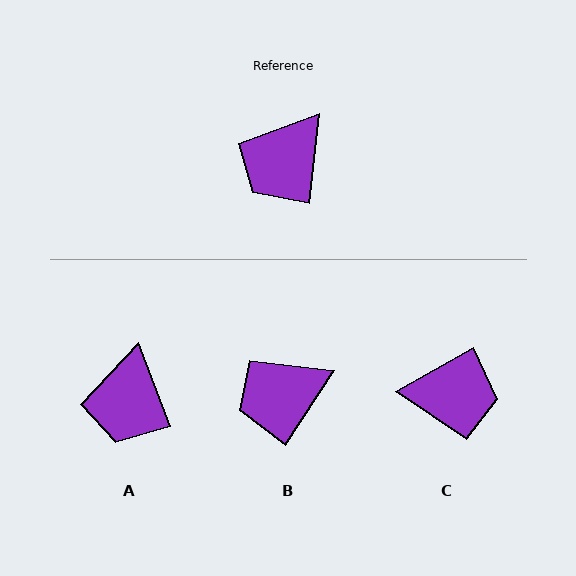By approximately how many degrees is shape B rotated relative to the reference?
Approximately 27 degrees clockwise.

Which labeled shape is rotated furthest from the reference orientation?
C, about 126 degrees away.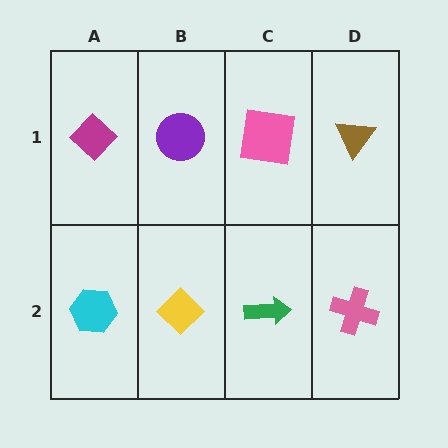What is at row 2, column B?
A yellow diamond.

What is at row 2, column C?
A green arrow.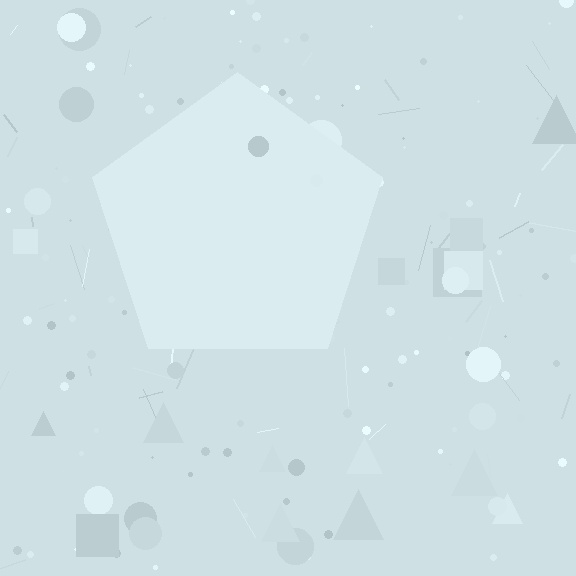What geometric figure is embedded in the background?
A pentagon is embedded in the background.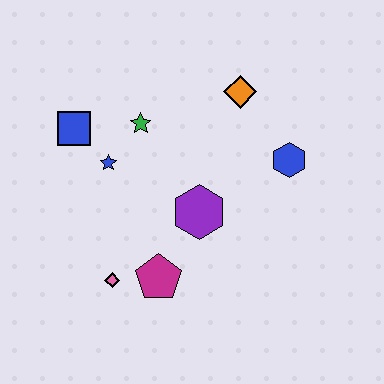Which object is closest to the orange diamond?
The blue hexagon is closest to the orange diamond.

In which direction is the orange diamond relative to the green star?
The orange diamond is to the right of the green star.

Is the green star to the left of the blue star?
No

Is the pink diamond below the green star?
Yes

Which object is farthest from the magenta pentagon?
The orange diamond is farthest from the magenta pentagon.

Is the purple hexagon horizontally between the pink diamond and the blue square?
No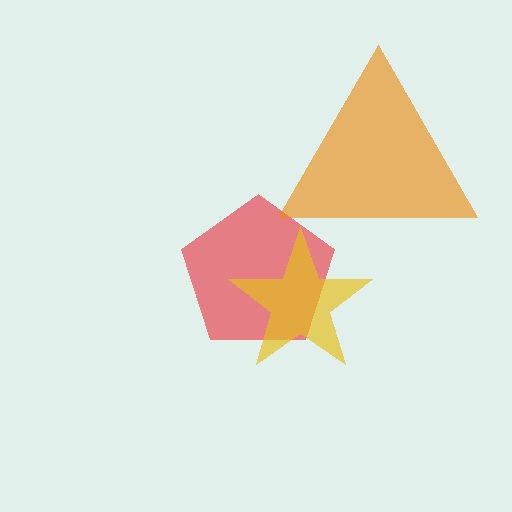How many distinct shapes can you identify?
There are 3 distinct shapes: a red pentagon, an orange triangle, a yellow star.